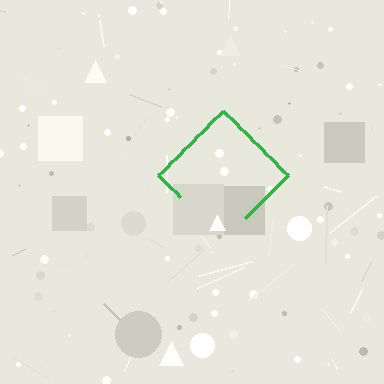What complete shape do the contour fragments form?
The contour fragments form a diamond.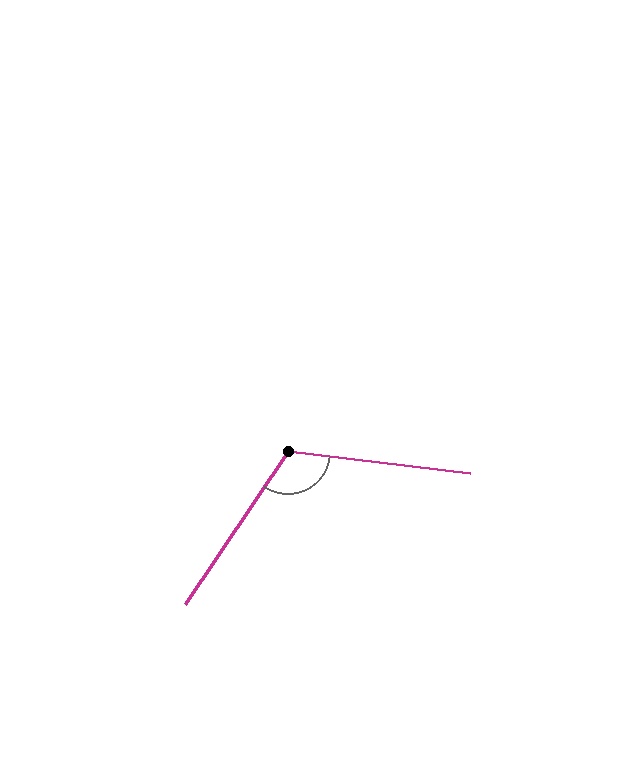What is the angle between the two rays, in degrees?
Approximately 117 degrees.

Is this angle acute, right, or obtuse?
It is obtuse.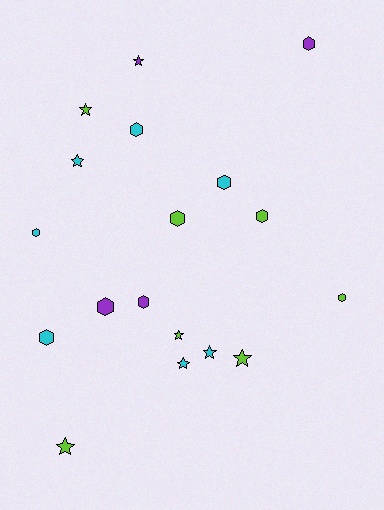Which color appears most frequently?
Lime, with 7 objects.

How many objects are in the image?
There are 18 objects.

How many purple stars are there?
There is 1 purple star.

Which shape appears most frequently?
Hexagon, with 10 objects.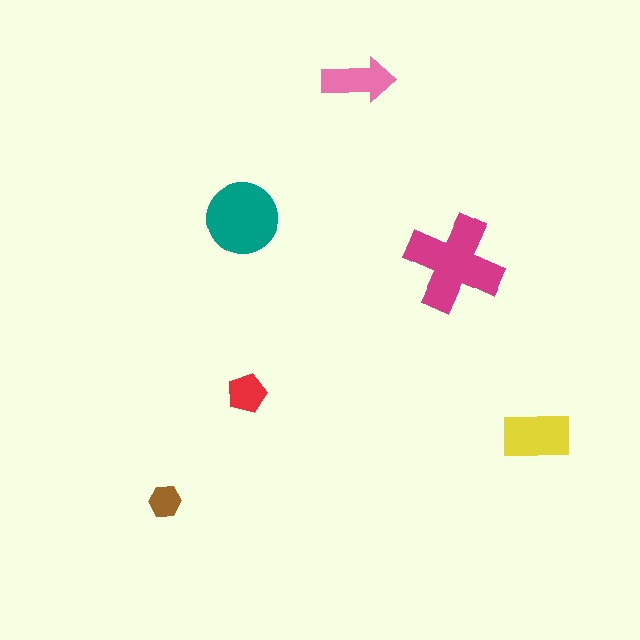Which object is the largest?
The magenta cross.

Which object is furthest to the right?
The yellow rectangle is rightmost.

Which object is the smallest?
The brown hexagon.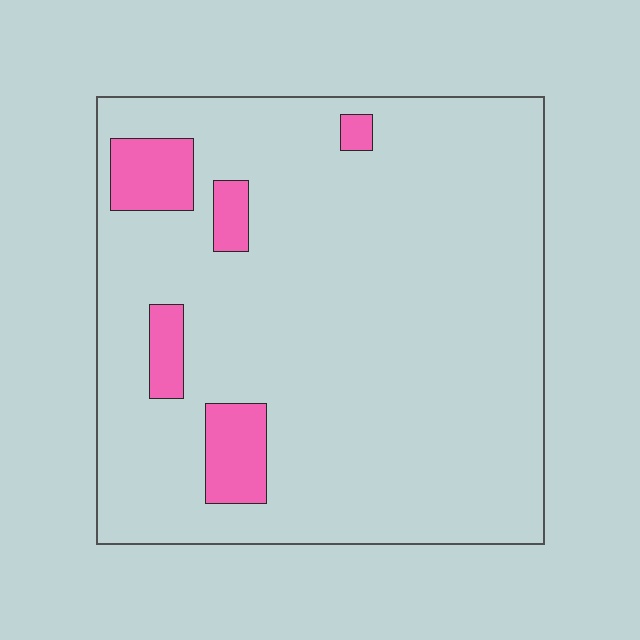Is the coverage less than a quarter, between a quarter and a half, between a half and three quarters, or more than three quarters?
Less than a quarter.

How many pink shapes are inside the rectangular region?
5.